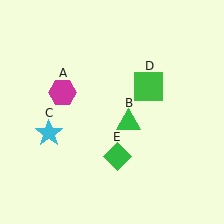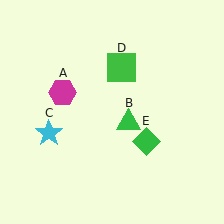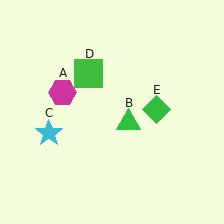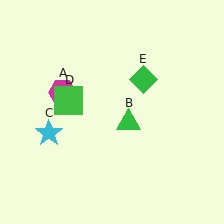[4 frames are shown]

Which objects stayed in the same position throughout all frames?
Magenta hexagon (object A) and green triangle (object B) and cyan star (object C) remained stationary.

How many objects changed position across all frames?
2 objects changed position: green square (object D), green diamond (object E).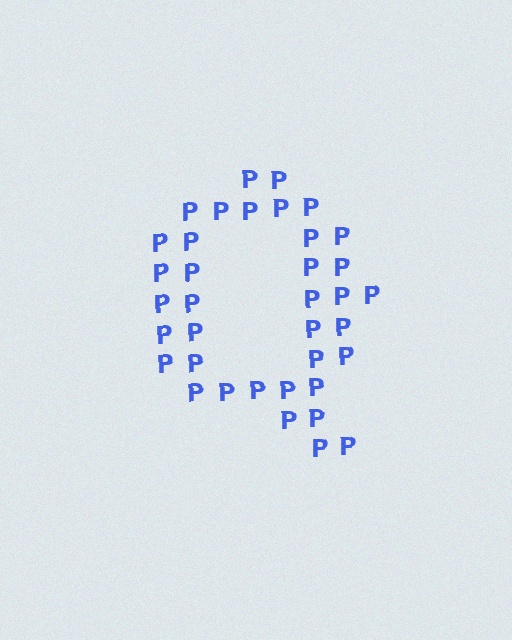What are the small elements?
The small elements are letter P's.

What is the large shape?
The large shape is the letter Q.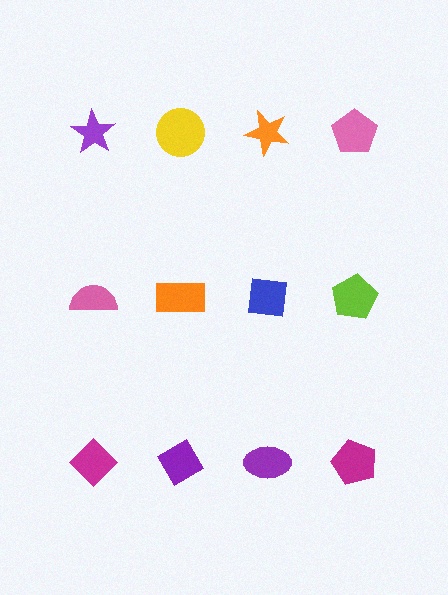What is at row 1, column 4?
A pink pentagon.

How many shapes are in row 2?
4 shapes.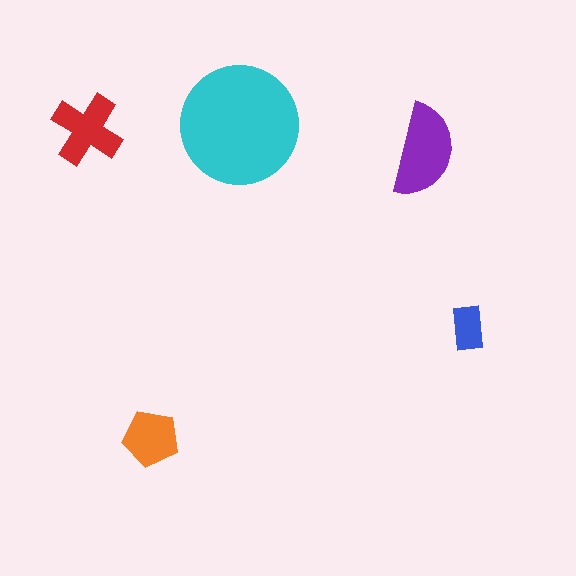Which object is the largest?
The cyan circle.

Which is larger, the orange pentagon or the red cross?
The red cross.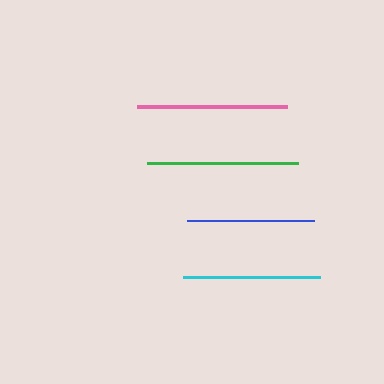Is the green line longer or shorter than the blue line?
The green line is longer than the blue line.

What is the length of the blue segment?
The blue segment is approximately 127 pixels long.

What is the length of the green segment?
The green segment is approximately 151 pixels long.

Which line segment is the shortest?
The blue line is the shortest at approximately 127 pixels.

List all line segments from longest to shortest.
From longest to shortest: green, pink, cyan, blue.